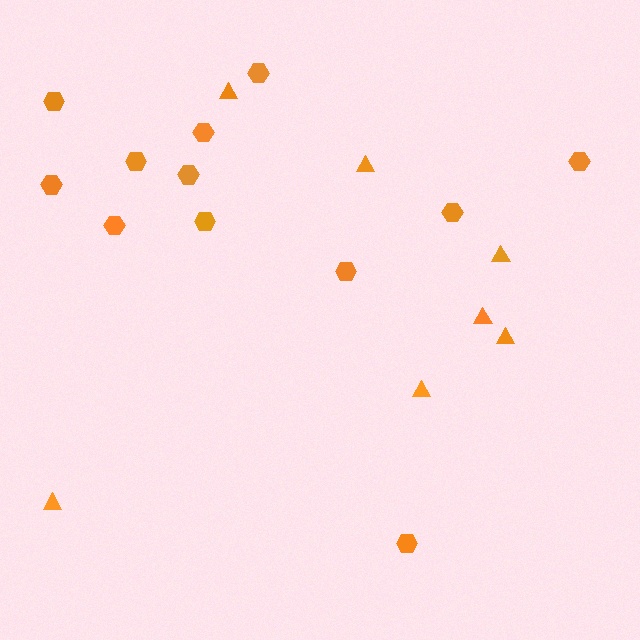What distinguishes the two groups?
There are 2 groups: one group of hexagons (12) and one group of triangles (7).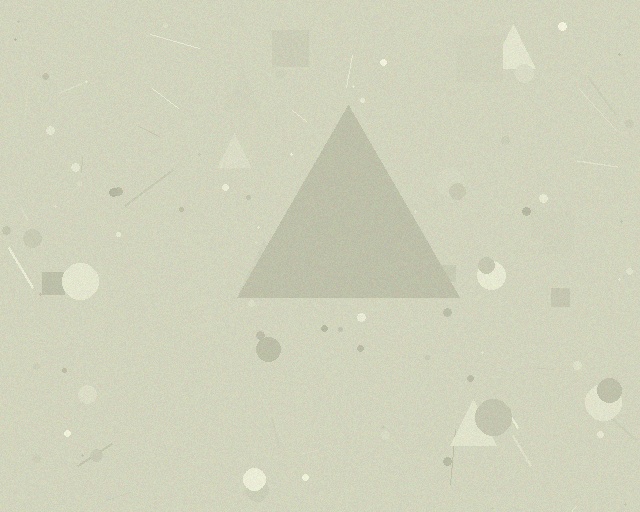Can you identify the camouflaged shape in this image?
The camouflaged shape is a triangle.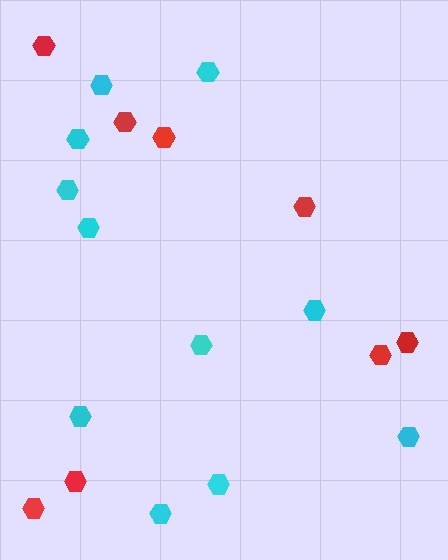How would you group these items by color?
There are 2 groups: one group of cyan hexagons (11) and one group of red hexagons (8).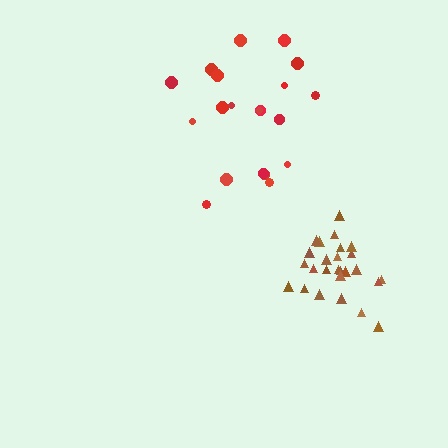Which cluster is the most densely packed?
Brown.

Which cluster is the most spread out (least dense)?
Red.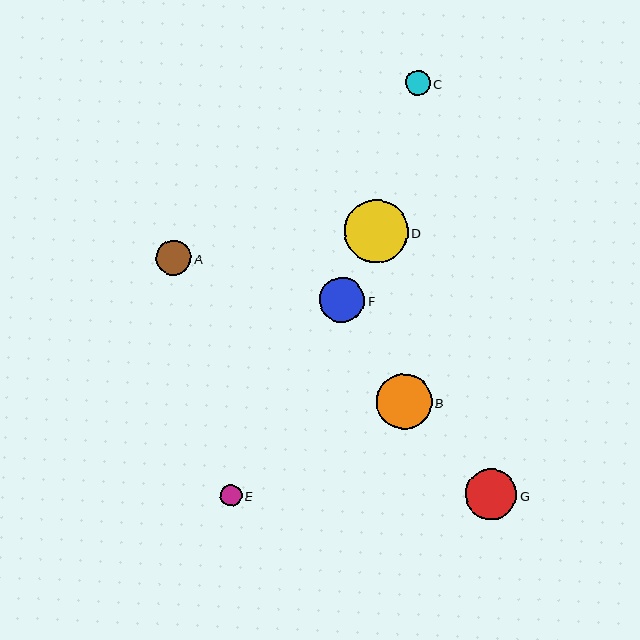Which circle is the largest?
Circle D is the largest with a size of approximately 64 pixels.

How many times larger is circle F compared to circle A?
Circle F is approximately 1.3 times the size of circle A.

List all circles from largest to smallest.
From largest to smallest: D, B, G, F, A, C, E.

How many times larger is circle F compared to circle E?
Circle F is approximately 2.1 times the size of circle E.